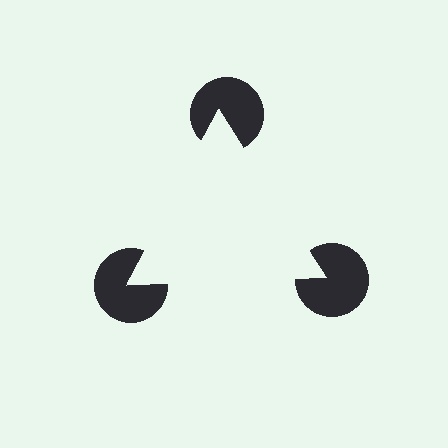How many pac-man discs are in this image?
There are 3 — one at each vertex of the illusory triangle.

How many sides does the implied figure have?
3 sides.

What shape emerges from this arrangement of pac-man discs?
An illusory triangle — its edges are inferred from the aligned wedge cuts in the pac-man discs, not physically drawn.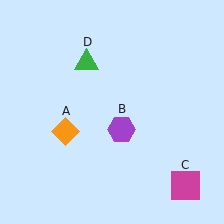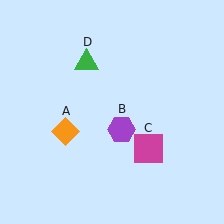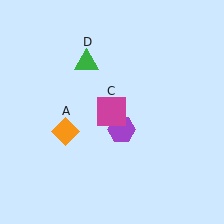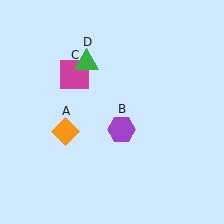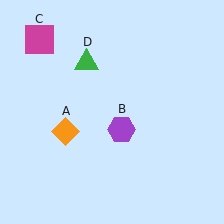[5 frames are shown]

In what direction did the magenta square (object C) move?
The magenta square (object C) moved up and to the left.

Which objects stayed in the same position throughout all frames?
Orange diamond (object A) and purple hexagon (object B) and green triangle (object D) remained stationary.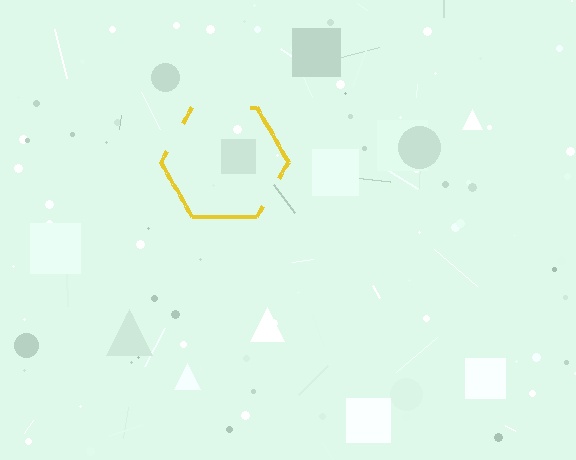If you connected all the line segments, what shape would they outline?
They would outline a hexagon.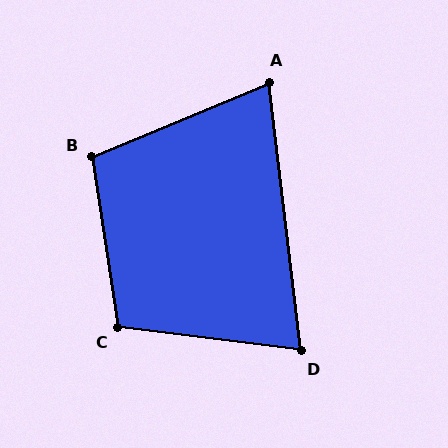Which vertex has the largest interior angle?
C, at approximately 106 degrees.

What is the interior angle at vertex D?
Approximately 76 degrees (acute).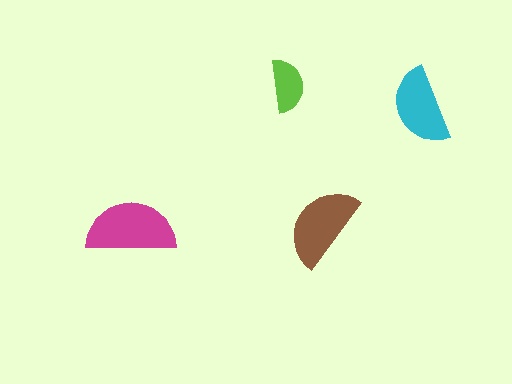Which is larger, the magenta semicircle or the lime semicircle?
The magenta one.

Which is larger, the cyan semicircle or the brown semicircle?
The brown one.